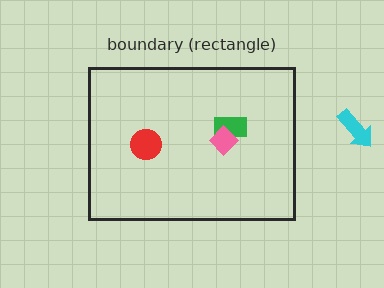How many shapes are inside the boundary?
3 inside, 1 outside.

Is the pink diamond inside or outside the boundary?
Inside.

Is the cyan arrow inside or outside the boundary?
Outside.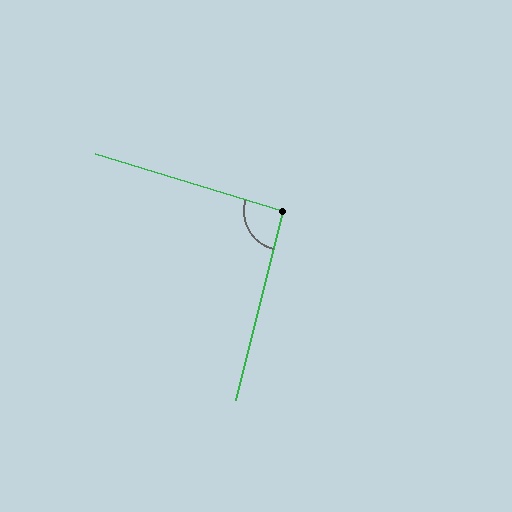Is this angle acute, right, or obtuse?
It is approximately a right angle.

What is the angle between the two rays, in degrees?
Approximately 93 degrees.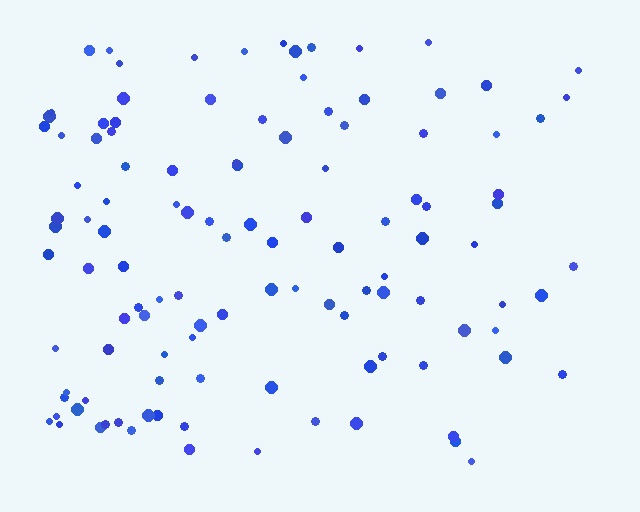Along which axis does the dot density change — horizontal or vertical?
Horizontal.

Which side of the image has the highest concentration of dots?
The left.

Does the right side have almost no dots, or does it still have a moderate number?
Still a moderate number, just noticeably fewer than the left.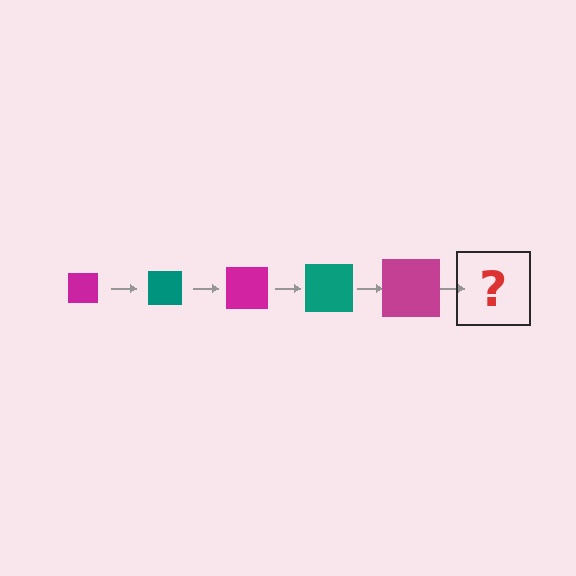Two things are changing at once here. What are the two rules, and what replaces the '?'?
The two rules are that the square grows larger each step and the color cycles through magenta and teal. The '?' should be a teal square, larger than the previous one.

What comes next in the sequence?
The next element should be a teal square, larger than the previous one.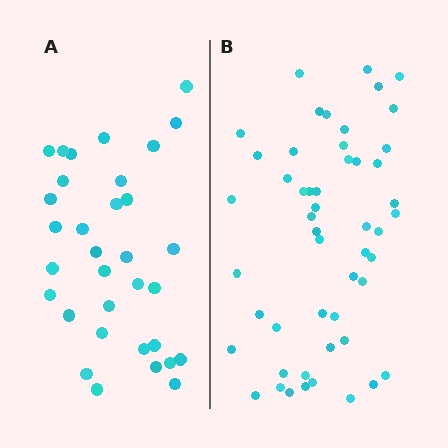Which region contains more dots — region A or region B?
Region B (the right region) has more dots.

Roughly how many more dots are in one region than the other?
Region B has approximately 20 more dots than region A.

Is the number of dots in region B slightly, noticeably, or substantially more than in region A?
Region B has substantially more. The ratio is roughly 1.5 to 1.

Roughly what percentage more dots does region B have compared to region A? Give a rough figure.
About 55% more.